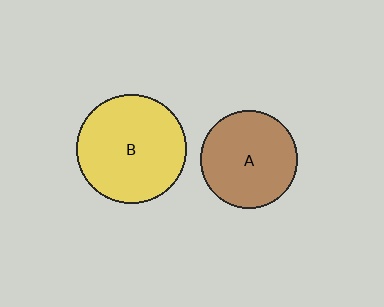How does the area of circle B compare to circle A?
Approximately 1.3 times.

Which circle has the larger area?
Circle B (yellow).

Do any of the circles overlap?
No, none of the circles overlap.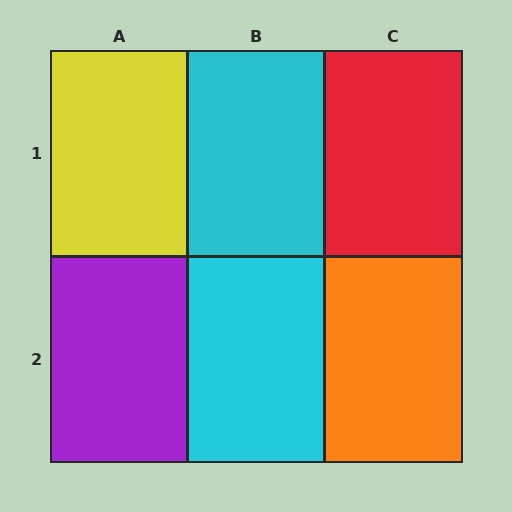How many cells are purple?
1 cell is purple.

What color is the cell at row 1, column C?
Red.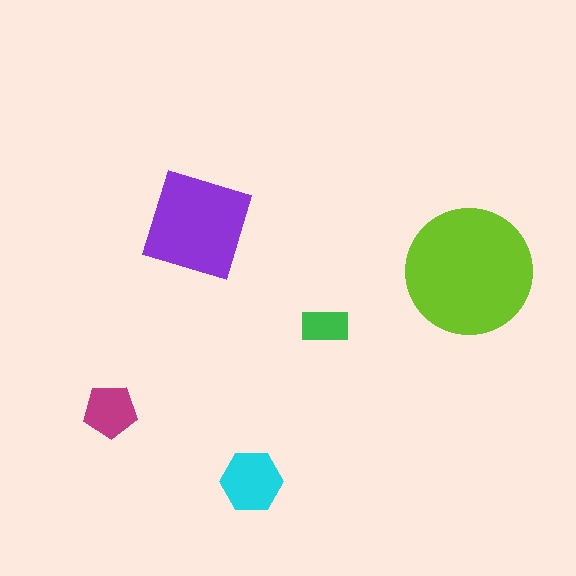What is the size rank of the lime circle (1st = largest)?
1st.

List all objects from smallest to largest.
The green rectangle, the magenta pentagon, the cyan hexagon, the purple square, the lime circle.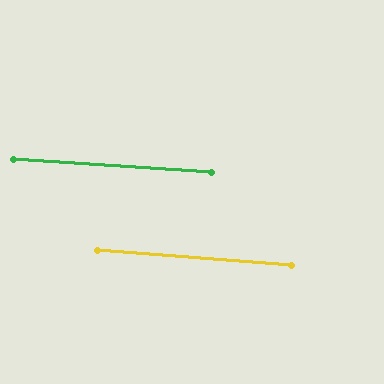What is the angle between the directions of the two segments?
Approximately 0 degrees.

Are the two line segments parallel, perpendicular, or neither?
Parallel — their directions differ by only 0.4°.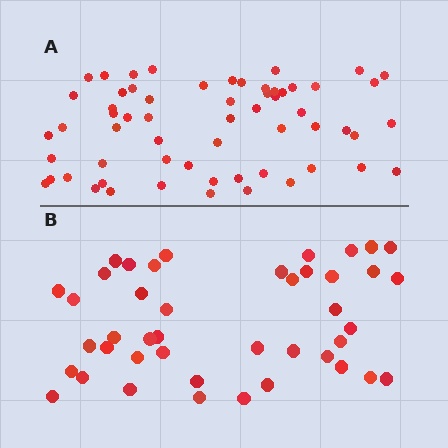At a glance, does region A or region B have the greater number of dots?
Region A (the top region) has more dots.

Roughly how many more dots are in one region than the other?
Region A has approximately 15 more dots than region B.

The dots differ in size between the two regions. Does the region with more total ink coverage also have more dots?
No. Region B has more total ink coverage because its dots are larger, but region A actually contains more individual dots. Total area can be misleading — the number of items is what matters here.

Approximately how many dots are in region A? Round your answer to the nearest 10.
About 60 dots.